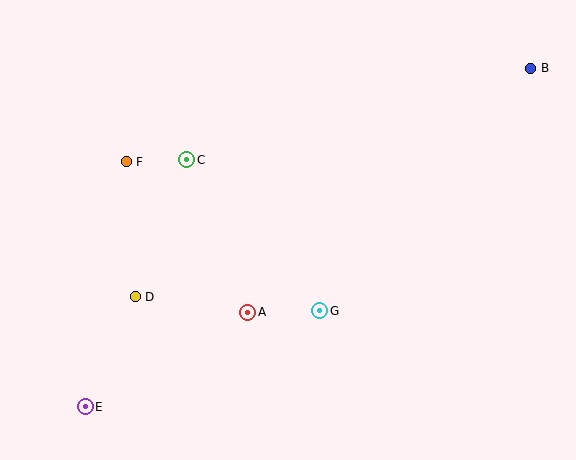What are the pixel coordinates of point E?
Point E is at (85, 407).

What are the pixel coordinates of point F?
Point F is at (126, 162).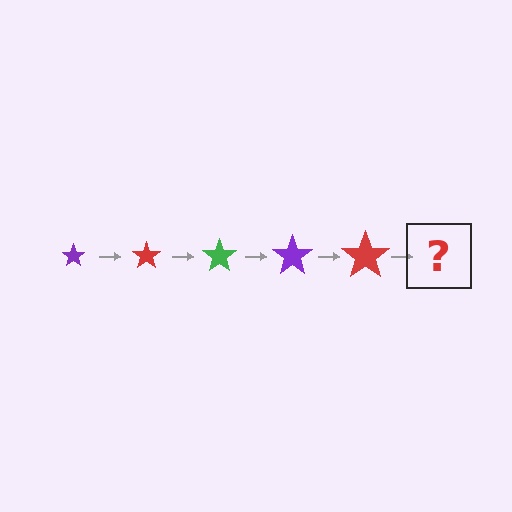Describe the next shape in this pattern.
It should be a green star, larger than the previous one.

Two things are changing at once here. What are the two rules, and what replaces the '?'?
The two rules are that the star grows larger each step and the color cycles through purple, red, and green. The '?' should be a green star, larger than the previous one.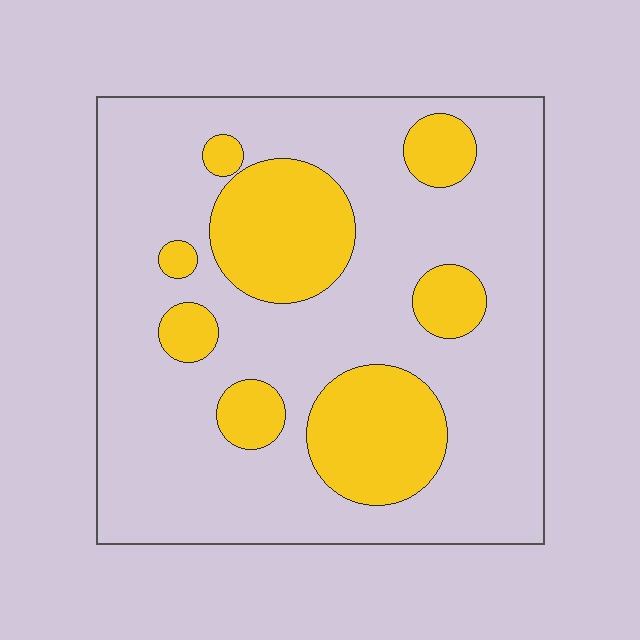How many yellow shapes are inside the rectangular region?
8.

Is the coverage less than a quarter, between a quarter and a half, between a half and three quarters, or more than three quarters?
Between a quarter and a half.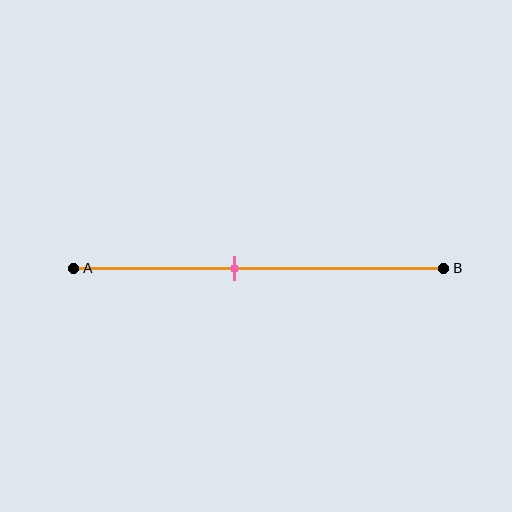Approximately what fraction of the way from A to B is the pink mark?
The pink mark is approximately 45% of the way from A to B.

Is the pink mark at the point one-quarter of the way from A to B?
No, the mark is at about 45% from A, not at the 25% one-quarter point.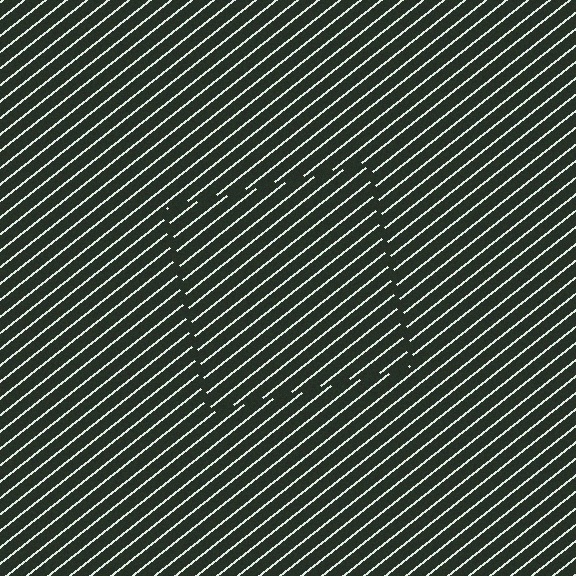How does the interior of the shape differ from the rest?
The interior of the shape contains the same grating, shifted by half a period — the contour is defined by the phase discontinuity where line-ends from the inner and outer gratings abut.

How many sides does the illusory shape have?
4 sides — the line-ends trace a square.